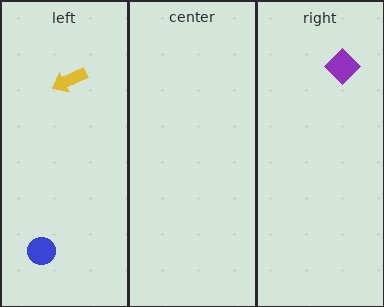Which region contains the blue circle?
The left region.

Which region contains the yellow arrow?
The left region.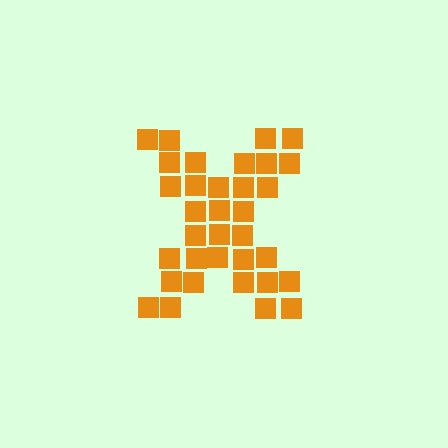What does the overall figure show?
The overall figure shows the letter X.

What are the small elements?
The small elements are squares.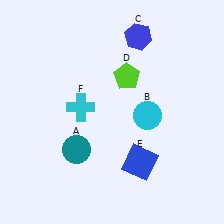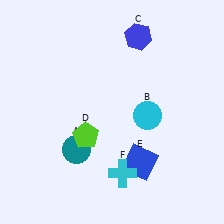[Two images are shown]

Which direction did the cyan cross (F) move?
The cyan cross (F) moved down.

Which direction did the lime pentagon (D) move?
The lime pentagon (D) moved down.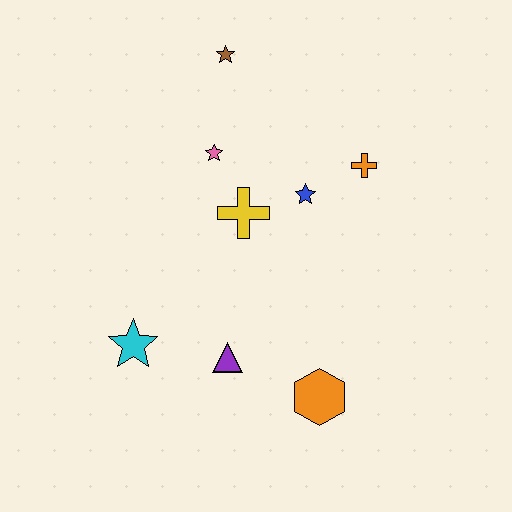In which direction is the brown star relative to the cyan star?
The brown star is above the cyan star.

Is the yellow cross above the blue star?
No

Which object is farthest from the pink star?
The orange hexagon is farthest from the pink star.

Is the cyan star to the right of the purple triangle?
No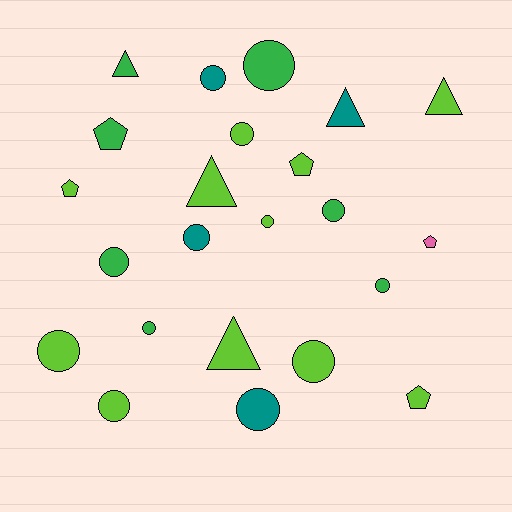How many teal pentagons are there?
There are no teal pentagons.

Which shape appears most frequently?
Circle, with 13 objects.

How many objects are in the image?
There are 23 objects.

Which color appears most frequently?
Lime, with 11 objects.